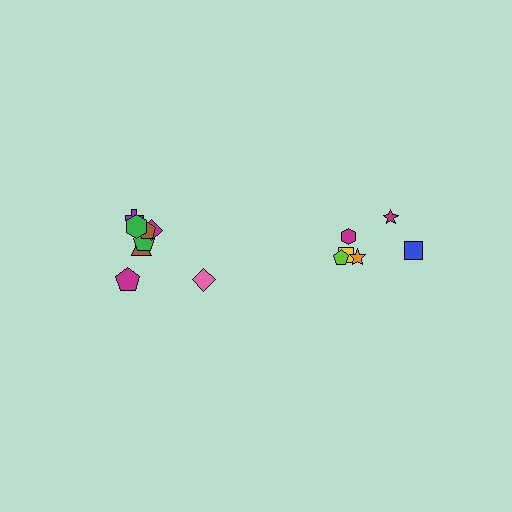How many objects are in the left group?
There are 8 objects.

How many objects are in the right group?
There are 6 objects.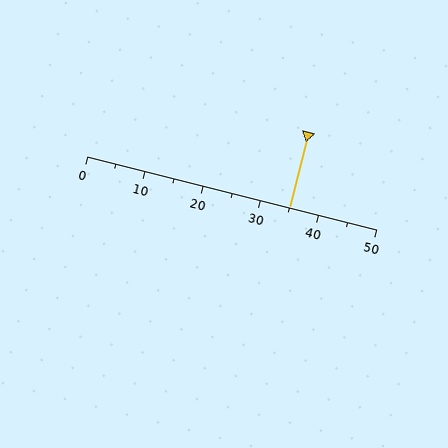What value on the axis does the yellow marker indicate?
The marker indicates approximately 35.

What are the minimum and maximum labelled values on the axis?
The axis runs from 0 to 50.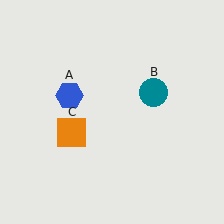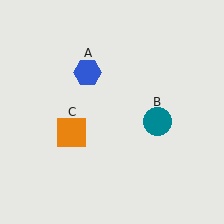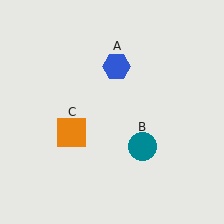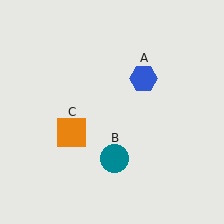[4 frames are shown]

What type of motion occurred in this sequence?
The blue hexagon (object A), teal circle (object B) rotated clockwise around the center of the scene.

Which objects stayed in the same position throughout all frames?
Orange square (object C) remained stationary.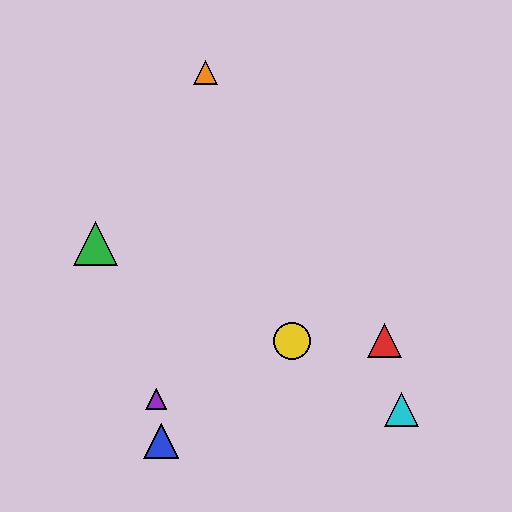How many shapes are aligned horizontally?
2 shapes (the red triangle, the yellow circle) are aligned horizontally.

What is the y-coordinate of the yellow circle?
The yellow circle is at y≈341.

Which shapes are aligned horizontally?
The red triangle, the yellow circle are aligned horizontally.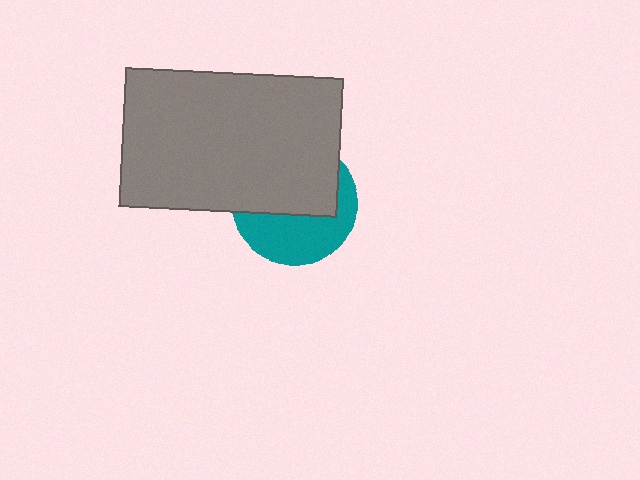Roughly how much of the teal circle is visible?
A small part of it is visible (roughly 44%).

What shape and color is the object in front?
The object in front is a gray rectangle.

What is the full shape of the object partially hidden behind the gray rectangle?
The partially hidden object is a teal circle.